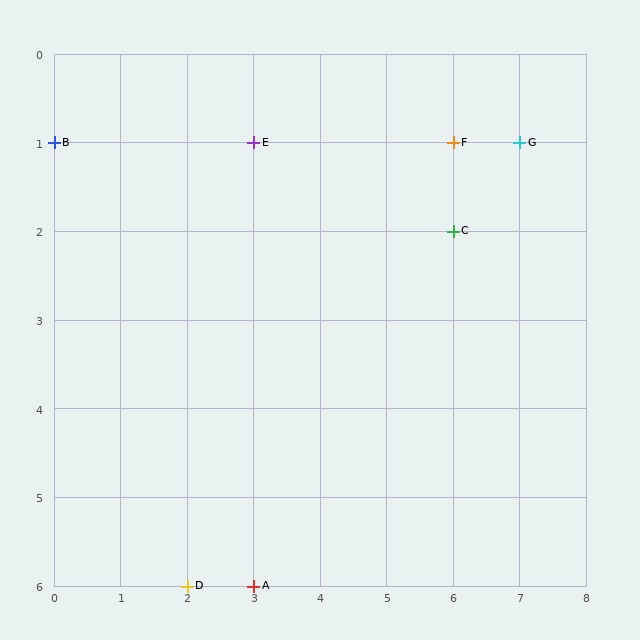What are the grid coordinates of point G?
Point G is at grid coordinates (7, 1).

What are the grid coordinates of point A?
Point A is at grid coordinates (3, 6).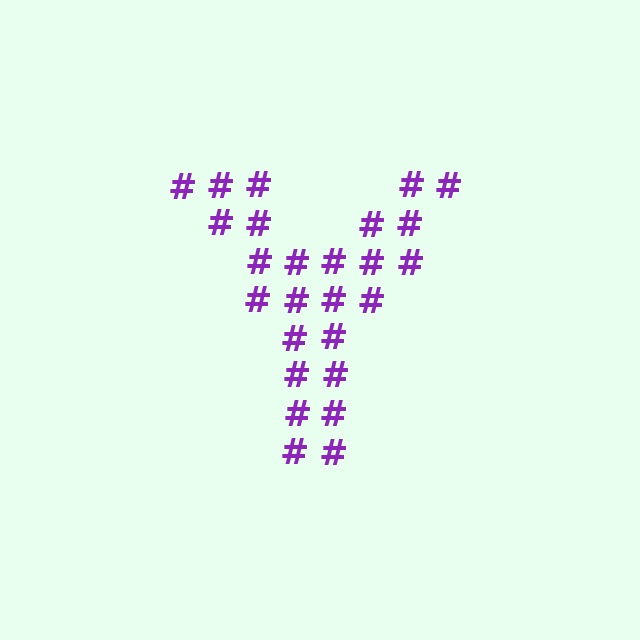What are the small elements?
The small elements are hash symbols.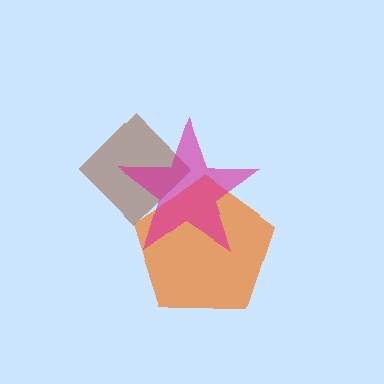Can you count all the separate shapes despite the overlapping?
Yes, there are 3 separate shapes.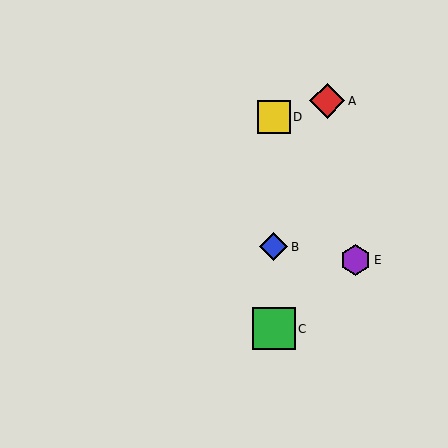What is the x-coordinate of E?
Object E is at x≈356.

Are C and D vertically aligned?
Yes, both are at x≈274.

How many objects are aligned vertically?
3 objects (B, C, D) are aligned vertically.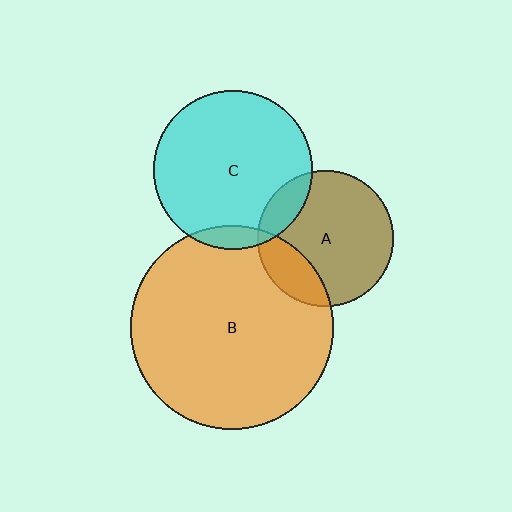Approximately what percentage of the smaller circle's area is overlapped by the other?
Approximately 20%.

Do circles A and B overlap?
Yes.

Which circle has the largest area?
Circle B (orange).